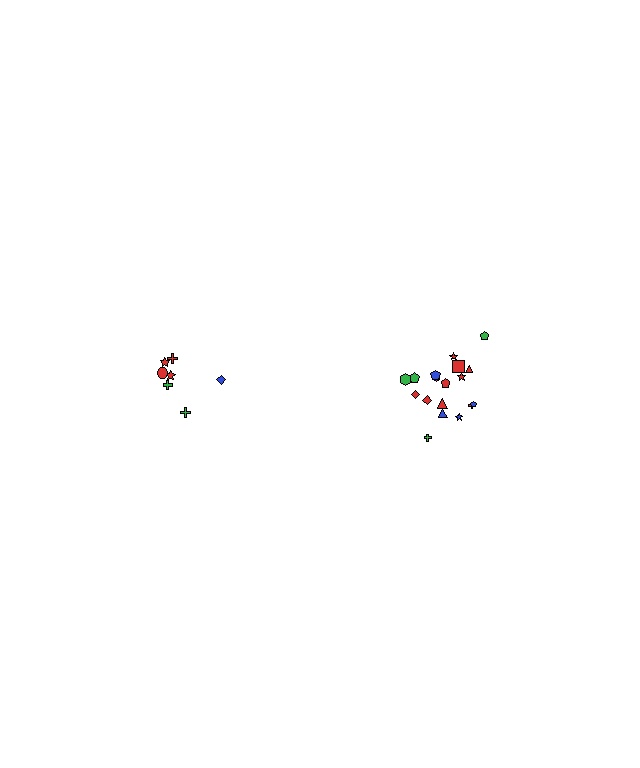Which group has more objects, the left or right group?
The right group.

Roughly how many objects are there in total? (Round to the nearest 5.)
Roughly 25 objects in total.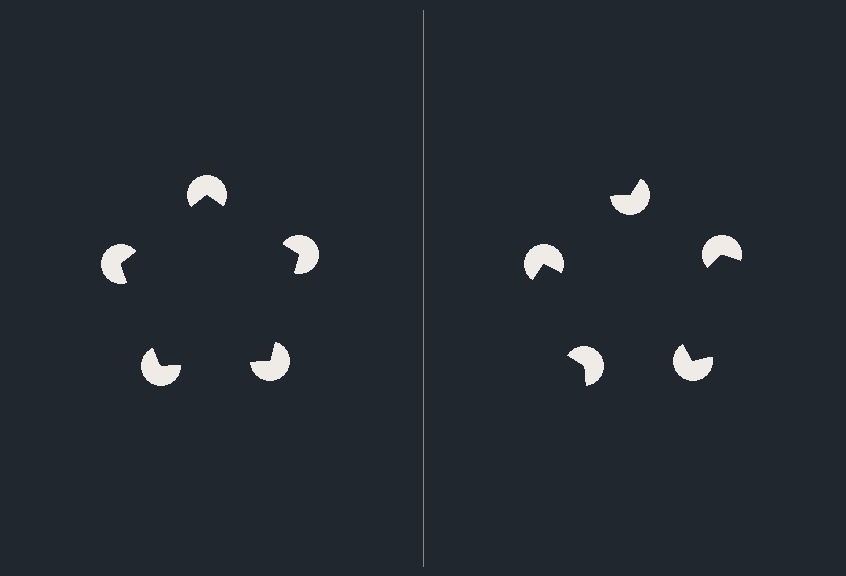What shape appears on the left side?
An illusory pentagon.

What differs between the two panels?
The pac-man discs are positioned identically on both sides; only the wedge orientations differ. On the left they align to a pentagon; on the right they are misaligned.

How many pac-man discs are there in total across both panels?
10 — 5 on each side.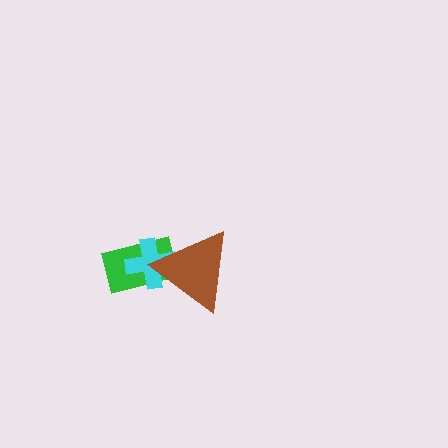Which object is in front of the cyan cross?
The brown triangle is in front of the cyan cross.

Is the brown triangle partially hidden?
No, no other shape covers it.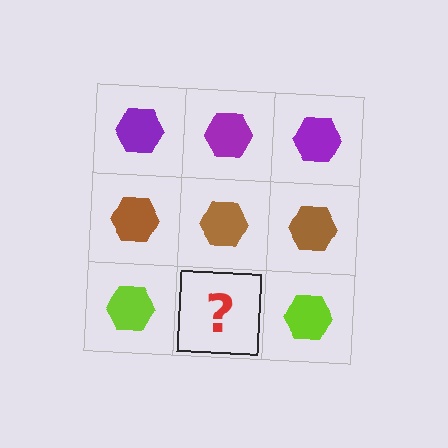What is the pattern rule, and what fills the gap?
The rule is that each row has a consistent color. The gap should be filled with a lime hexagon.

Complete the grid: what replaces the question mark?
The question mark should be replaced with a lime hexagon.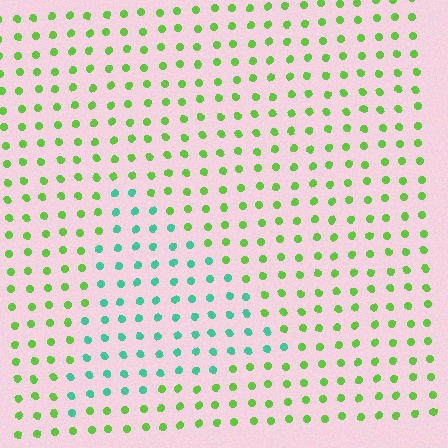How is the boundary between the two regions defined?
The boundary is defined purely by a slight shift in hue (about 54 degrees). Spacing, size, and orientation are identical on both sides.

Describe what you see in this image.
The image is filled with small lime elements in a uniform arrangement. A triangle-shaped region is visible where the elements are tinted to a slightly different hue, forming a subtle color boundary.